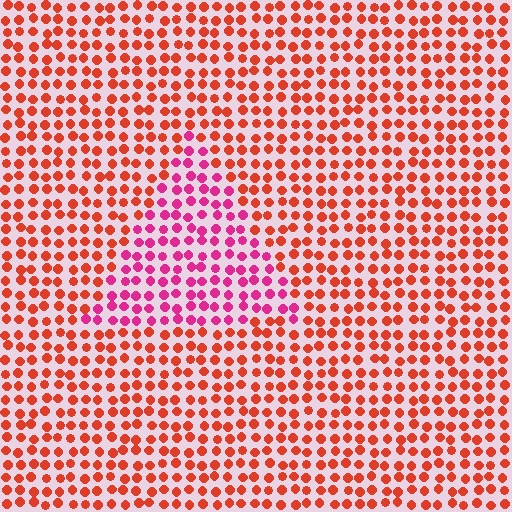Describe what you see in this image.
The image is filled with small red elements in a uniform arrangement. A triangle-shaped region is visible where the elements are tinted to a slightly different hue, forming a subtle color boundary.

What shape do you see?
I see a triangle.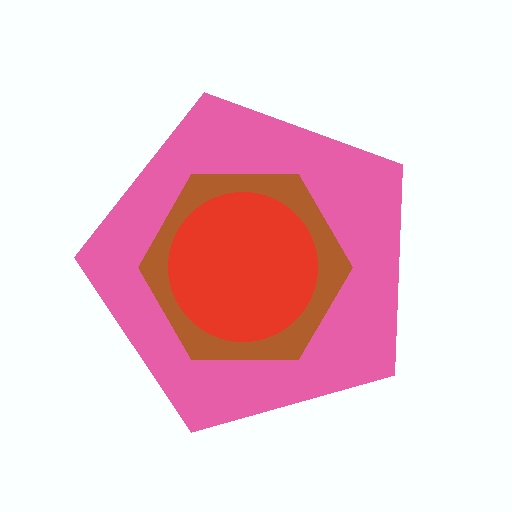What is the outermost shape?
The pink pentagon.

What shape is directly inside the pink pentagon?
The brown hexagon.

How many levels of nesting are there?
3.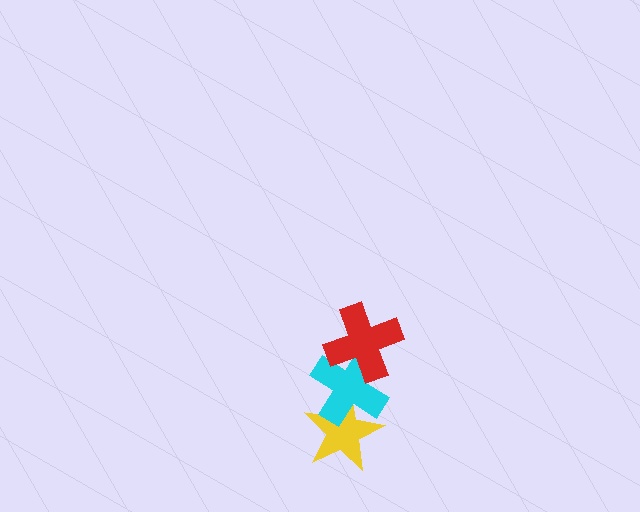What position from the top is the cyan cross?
The cyan cross is 2nd from the top.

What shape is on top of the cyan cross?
The red cross is on top of the cyan cross.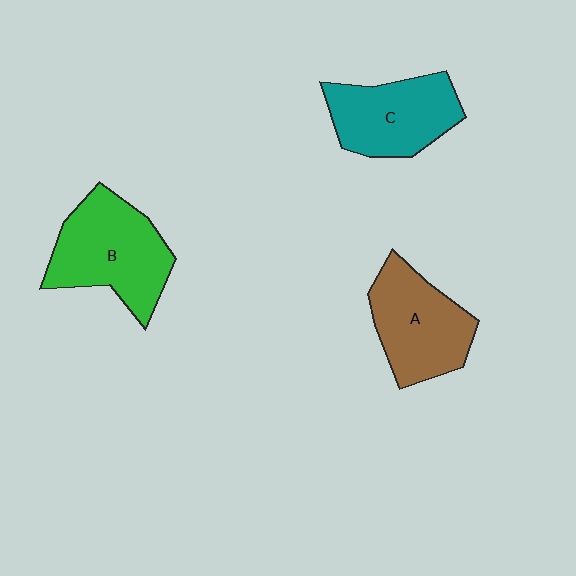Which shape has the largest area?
Shape B (green).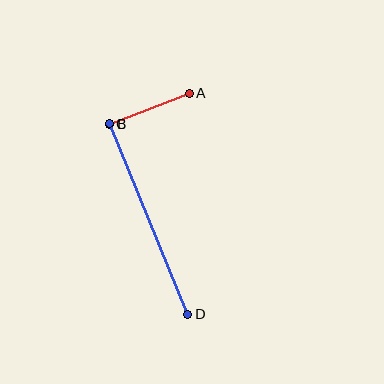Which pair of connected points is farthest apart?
Points C and D are farthest apart.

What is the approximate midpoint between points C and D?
The midpoint is at approximately (148, 219) pixels.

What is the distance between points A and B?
The distance is approximately 85 pixels.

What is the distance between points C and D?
The distance is approximately 206 pixels.